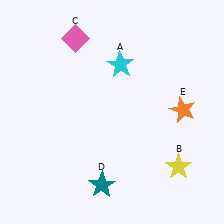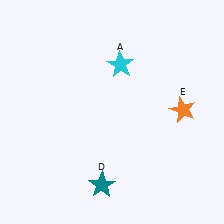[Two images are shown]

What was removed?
The yellow star (B), the pink diamond (C) were removed in Image 2.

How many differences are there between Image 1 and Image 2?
There are 2 differences between the two images.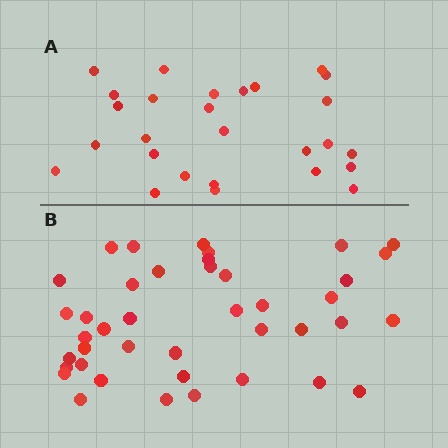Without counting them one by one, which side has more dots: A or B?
Region B (the bottom region) has more dots.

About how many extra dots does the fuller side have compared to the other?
Region B has approximately 15 more dots than region A.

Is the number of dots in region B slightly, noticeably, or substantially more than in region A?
Region B has substantially more. The ratio is roughly 1.5 to 1.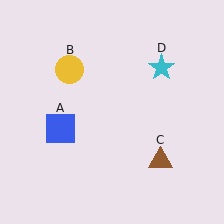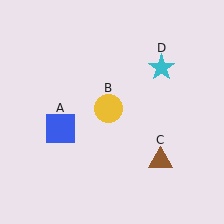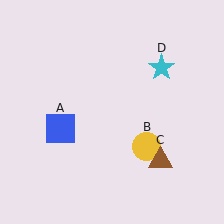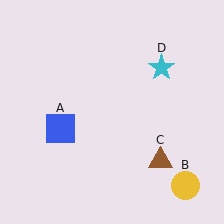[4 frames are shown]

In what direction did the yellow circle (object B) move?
The yellow circle (object B) moved down and to the right.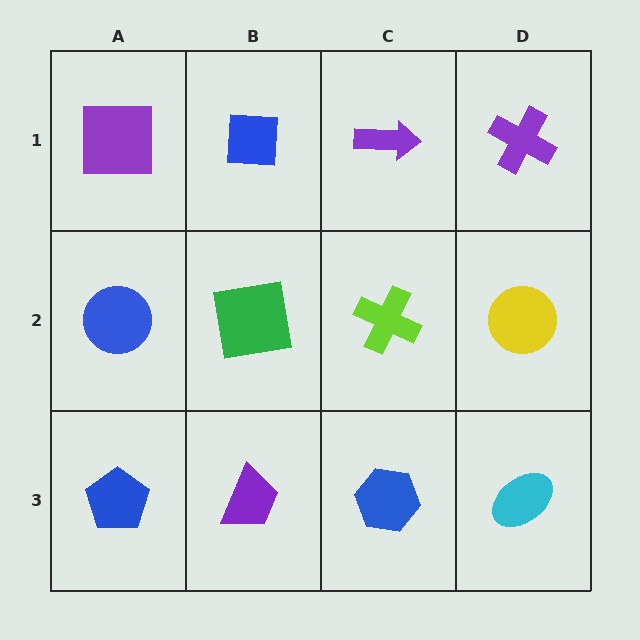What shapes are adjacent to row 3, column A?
A blue circle (row 2, column A), a purple trapezoid (row 3, column B).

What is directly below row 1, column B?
A green square.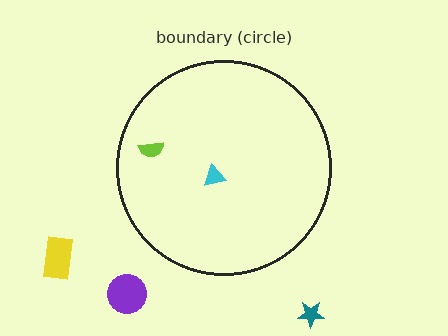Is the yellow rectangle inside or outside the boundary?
Outside.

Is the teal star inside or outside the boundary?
Outside.